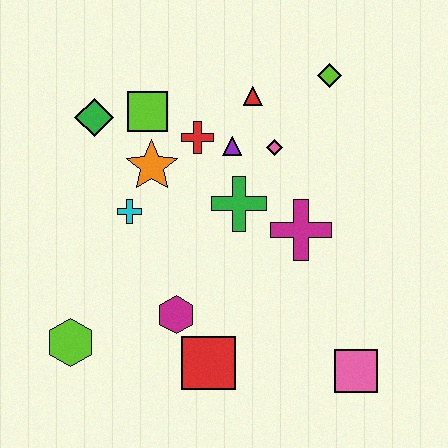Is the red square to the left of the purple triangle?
Yes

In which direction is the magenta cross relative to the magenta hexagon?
The magenta cross is to the right of the magenta hexagon.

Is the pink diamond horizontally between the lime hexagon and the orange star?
No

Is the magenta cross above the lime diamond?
No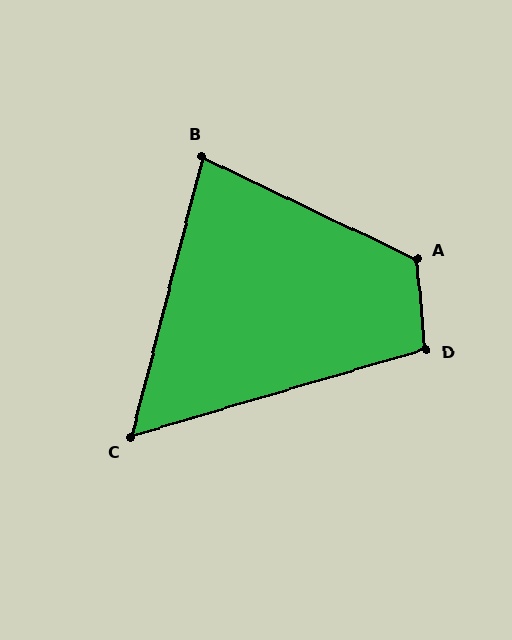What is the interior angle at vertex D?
Approximately 101 degrees (obtuse).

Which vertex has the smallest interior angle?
C, at approximately 59 degrees.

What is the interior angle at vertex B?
Approximately 79 degrees (acute).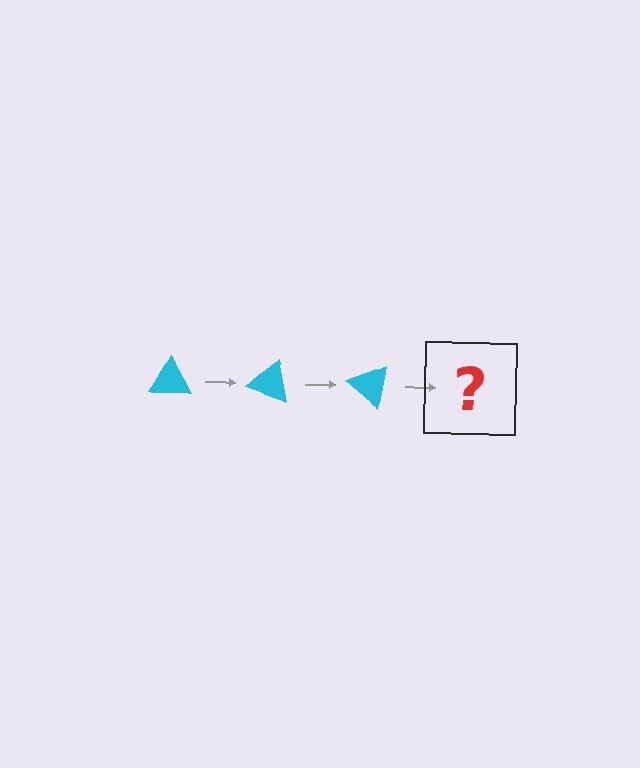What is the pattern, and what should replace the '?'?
The pattern is that the triangle rotates 20 degrees each step. The '?' should be a cyan triangle rotated 60 degrees.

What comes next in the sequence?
The next element should be a cyan triangle rotated 60 degrees.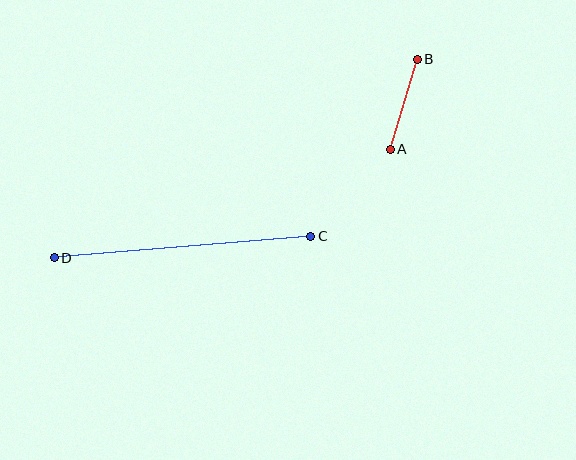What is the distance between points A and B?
The distance is approximately 94 pixels.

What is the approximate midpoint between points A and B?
The midpoint is at approximately (404, 104) pixels.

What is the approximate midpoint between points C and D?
The midpoint is at approximately (182, 247) pixels.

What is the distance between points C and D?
The distance is approximately 257 pixels.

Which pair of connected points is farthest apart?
Points C and D are farthest apart.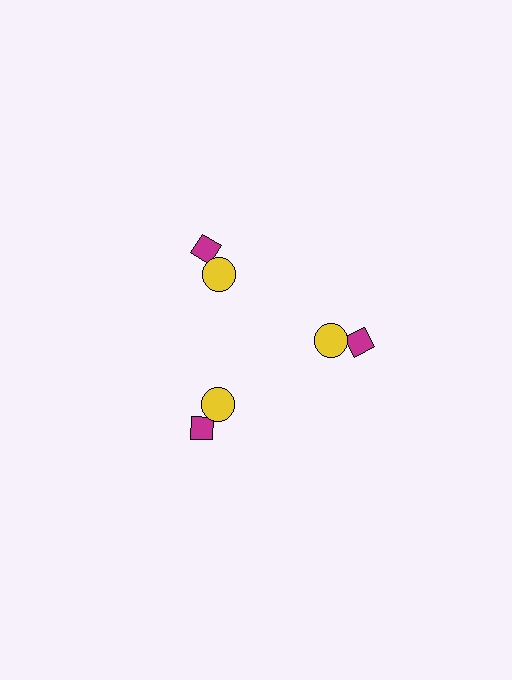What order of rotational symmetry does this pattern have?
This pattern has 3-fold rotational symmetry.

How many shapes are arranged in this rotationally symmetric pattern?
There are 6 shapes, arranged in 3 groups of 2.